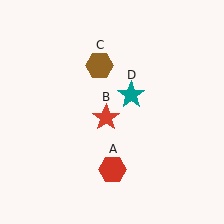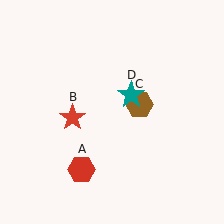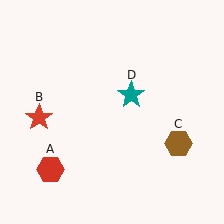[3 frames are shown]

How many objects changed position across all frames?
3 objects changed position: red hexagon (object A), red star (object B), brown hexagon (object C).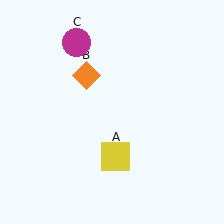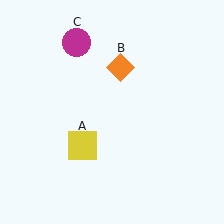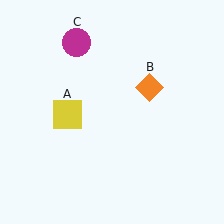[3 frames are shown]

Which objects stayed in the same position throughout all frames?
Magenta circle (object C) remained stationary.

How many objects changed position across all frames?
2 objects changed position: yellow square (object A), orange diamond (object B).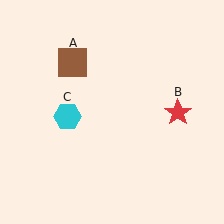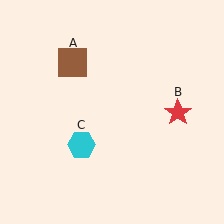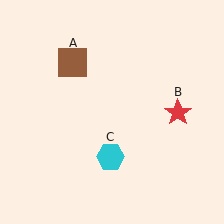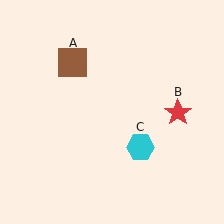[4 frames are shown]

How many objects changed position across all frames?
1 object changed position: cyan hexagon (object C).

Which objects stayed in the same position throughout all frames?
Brown square (object A) and red star (object B) remained stationary.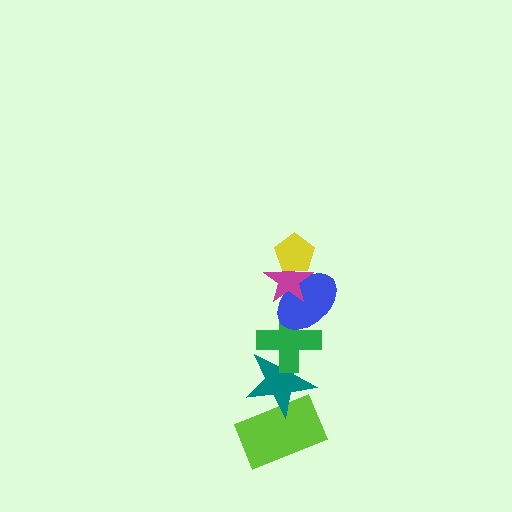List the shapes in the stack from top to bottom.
From top to bottom: the yellow pentagon, the magenta star, the blue ellipse, the green cross, the teal star, the lime rectangle.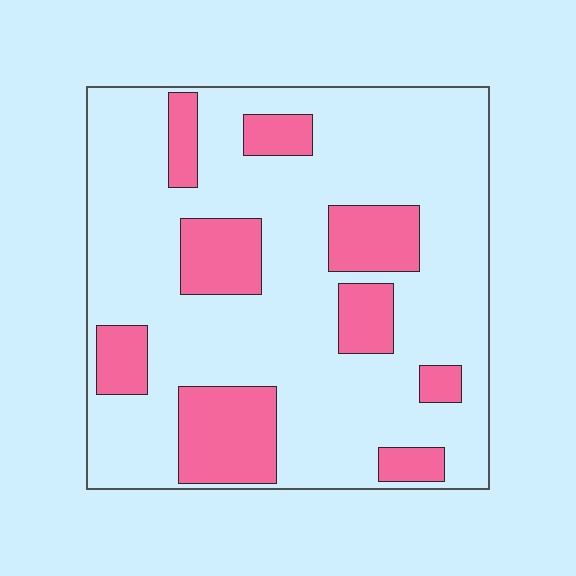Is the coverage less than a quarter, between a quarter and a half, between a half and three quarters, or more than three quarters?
Less than a quarter.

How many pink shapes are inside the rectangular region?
9.